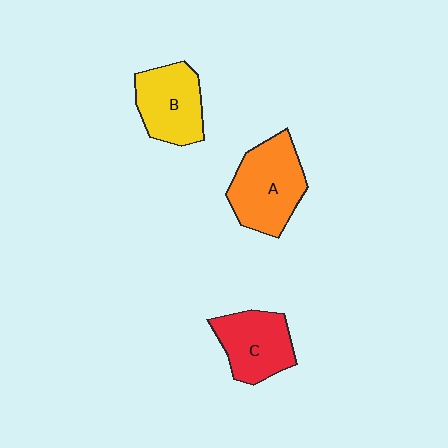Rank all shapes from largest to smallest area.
From largest to smallest: A (orange), B (yellow), C (red).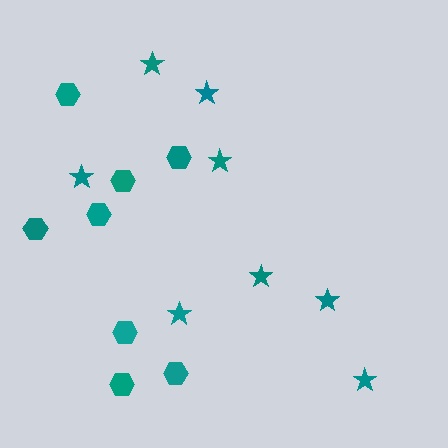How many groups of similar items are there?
There are 2 groups: one group of stars (8) and one group of hexagons (8).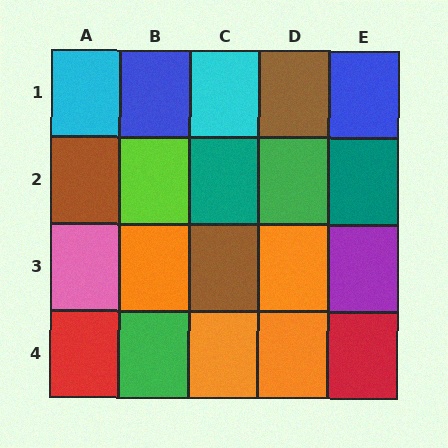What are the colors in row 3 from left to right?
Pink, orange, brown, orange, purple.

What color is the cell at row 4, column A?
Red.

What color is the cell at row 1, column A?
Cyan.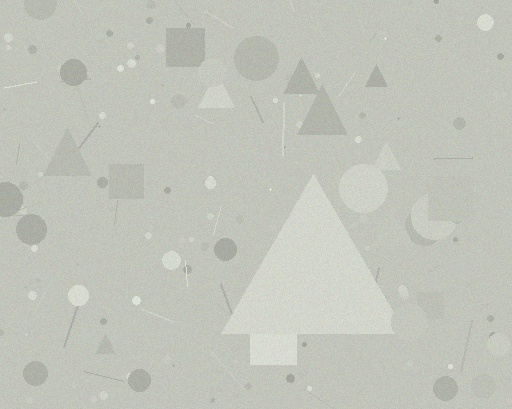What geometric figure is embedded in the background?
A triangle is embedded in the background.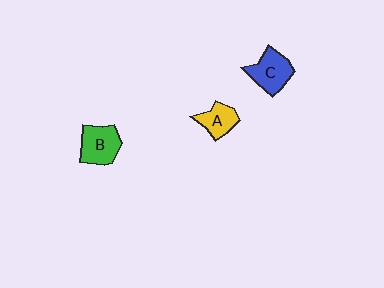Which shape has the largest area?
Shape C (blue).